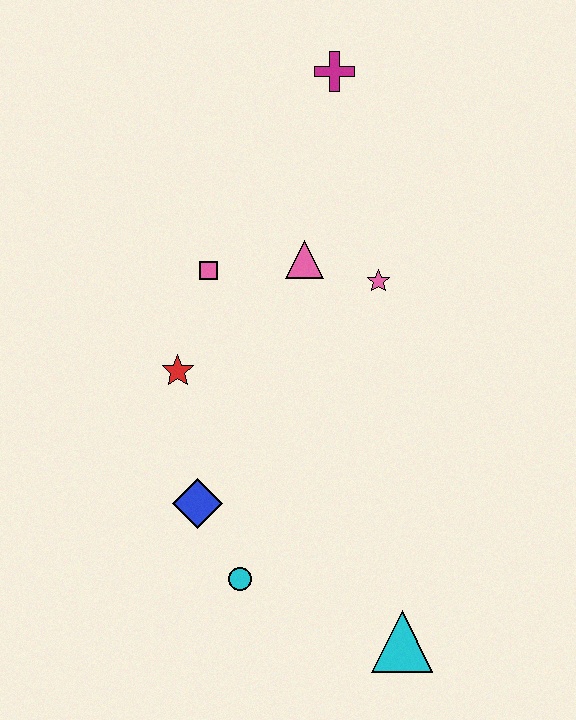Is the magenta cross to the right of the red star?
Yes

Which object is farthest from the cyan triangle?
The magenta cross is farthest from the cyan triangle.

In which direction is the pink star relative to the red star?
The pink star is to the right of the red star.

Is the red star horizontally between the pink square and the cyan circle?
No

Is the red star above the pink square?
No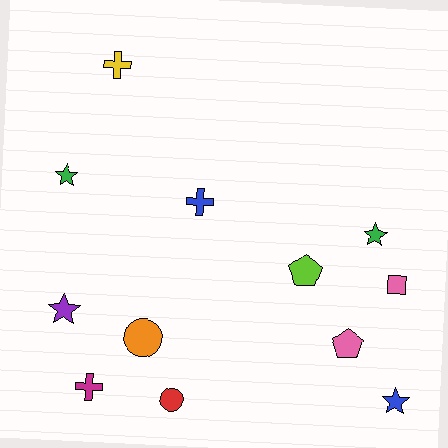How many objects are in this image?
There are 12 objects.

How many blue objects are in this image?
There are 2 blue objects.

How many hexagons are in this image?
There are no hexagons.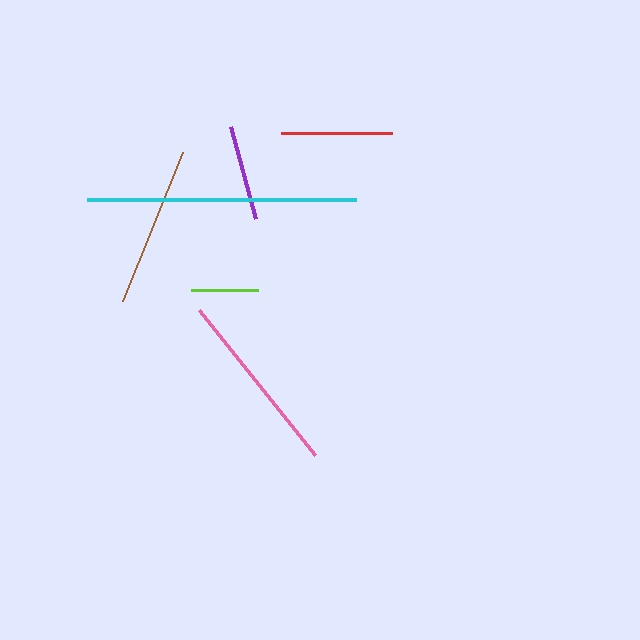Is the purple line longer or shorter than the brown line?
The brown line is longer than the purple line.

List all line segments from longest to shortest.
From longest to shortest: cyan, pink, brown, red, purple, lime.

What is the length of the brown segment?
The brown segment is approximately 161 pixels long.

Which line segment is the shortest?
The lime line is the shortest at approximately 68 pixels.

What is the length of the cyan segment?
The cyan segment is approximately 269 pixels long.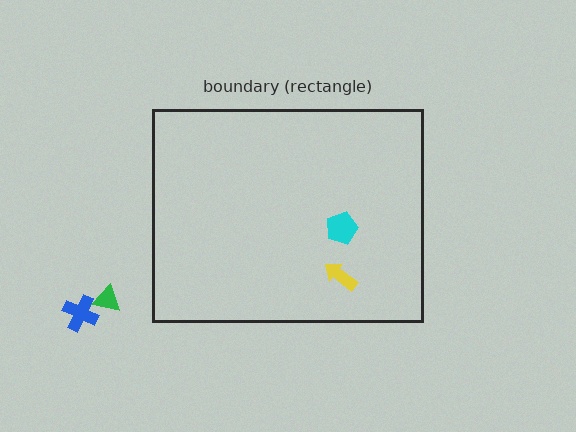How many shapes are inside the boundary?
2 inside, 2 outside.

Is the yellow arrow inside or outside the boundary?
Inside.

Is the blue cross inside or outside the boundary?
Outside.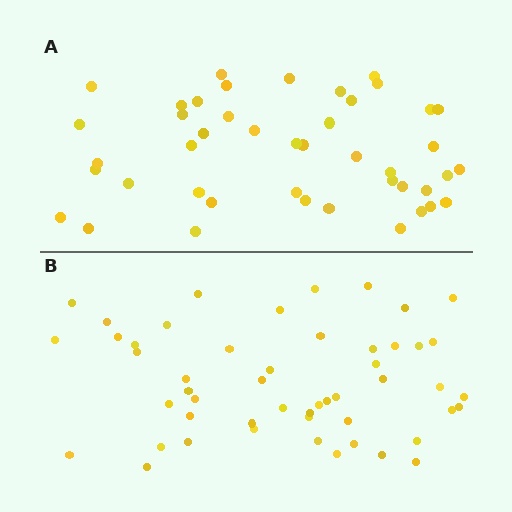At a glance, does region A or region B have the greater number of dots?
Region B (the bottom region) has more dots.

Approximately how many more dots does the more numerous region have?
Region B has roughly 8 or so more dots than region A.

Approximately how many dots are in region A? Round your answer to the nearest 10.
About 40 dots. (The exact count is 44, which rounds to 40.)